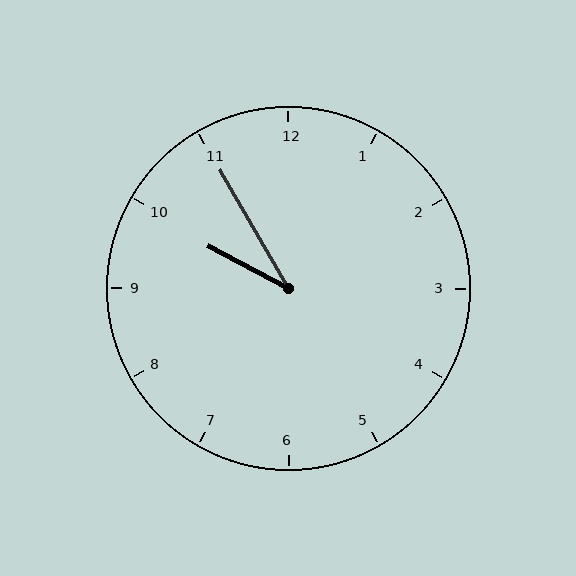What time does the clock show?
9:55.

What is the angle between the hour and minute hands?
Approximately 32 degrees.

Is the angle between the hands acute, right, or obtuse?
It is acute.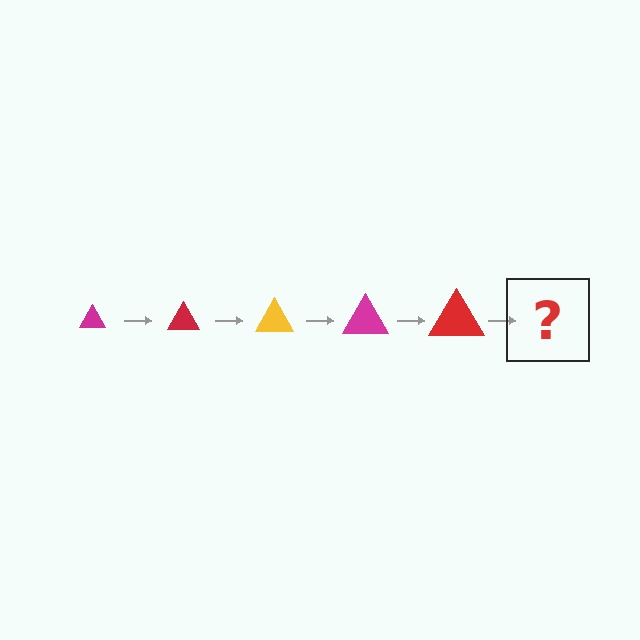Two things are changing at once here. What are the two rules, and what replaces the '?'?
The two rules are that the triangle grows larger each step and the color cycles through magenta, red, and yellow. The '?' should be a yellow triangle, larger than the previous one.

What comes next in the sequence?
The next element should be a yellow triangle, larger than the previous one.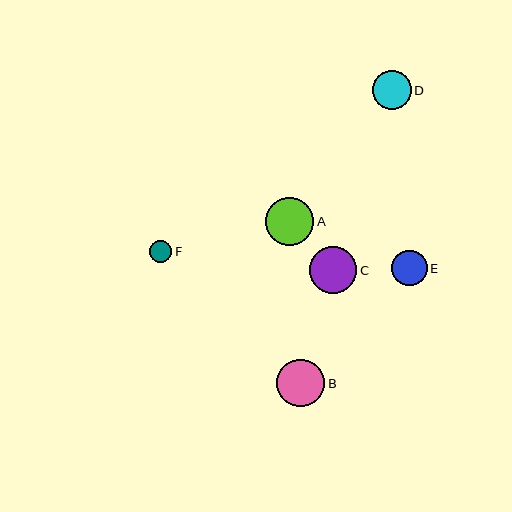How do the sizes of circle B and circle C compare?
Circle B and circle C are approximately the same size.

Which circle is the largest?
Circle A is the largest with a size of approximately 48 pixels.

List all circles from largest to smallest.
From largest to smallest: A, B, C, D, E, F.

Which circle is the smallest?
Circle F is the smallest with a size of approximately 22 pixels.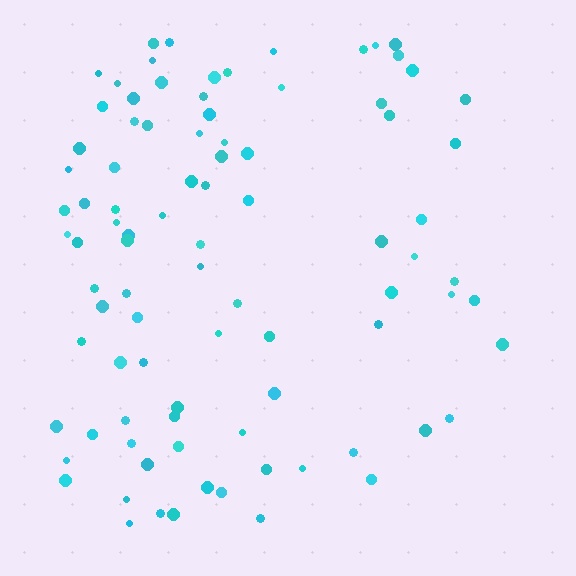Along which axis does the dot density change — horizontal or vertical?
Horizontal.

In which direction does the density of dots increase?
From right to left, with the left side densest.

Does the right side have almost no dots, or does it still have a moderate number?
Still a moderate number, just noticeably fewer than the left.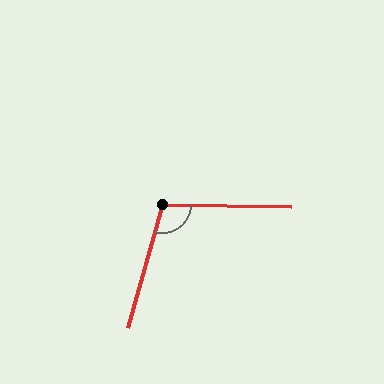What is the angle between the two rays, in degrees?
Approximately 105 degrees.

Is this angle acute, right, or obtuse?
It is obtuse.